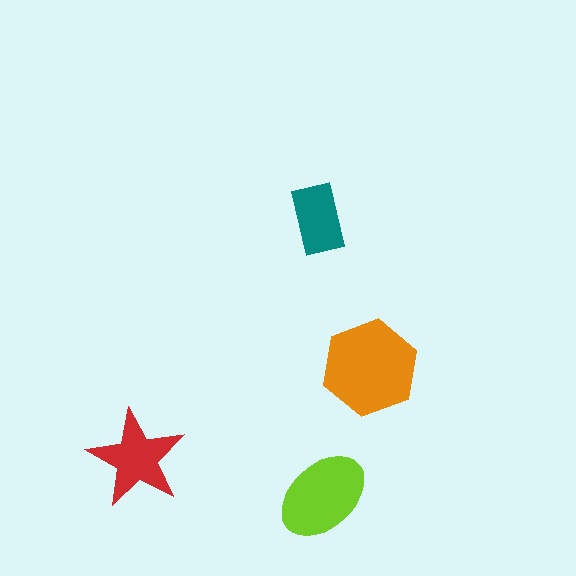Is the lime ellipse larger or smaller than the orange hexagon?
Smaller.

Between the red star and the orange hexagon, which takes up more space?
The orange hexagon.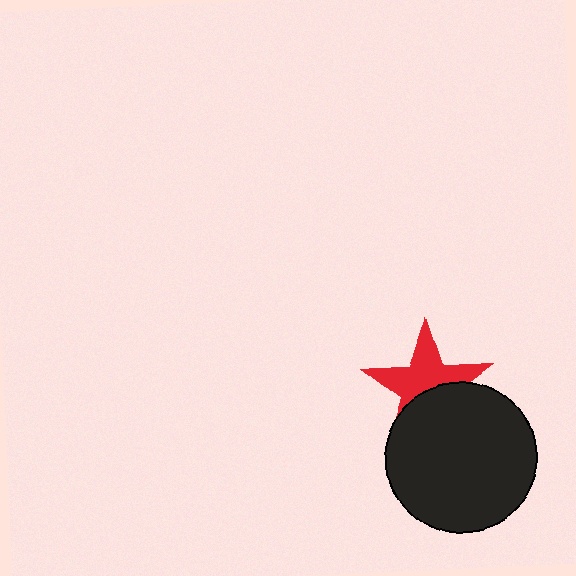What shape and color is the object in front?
The object in front is a black circle.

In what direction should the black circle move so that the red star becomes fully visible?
The black circle should move down. That is the shortest direction to clear the overlap and leave the red star fully visible.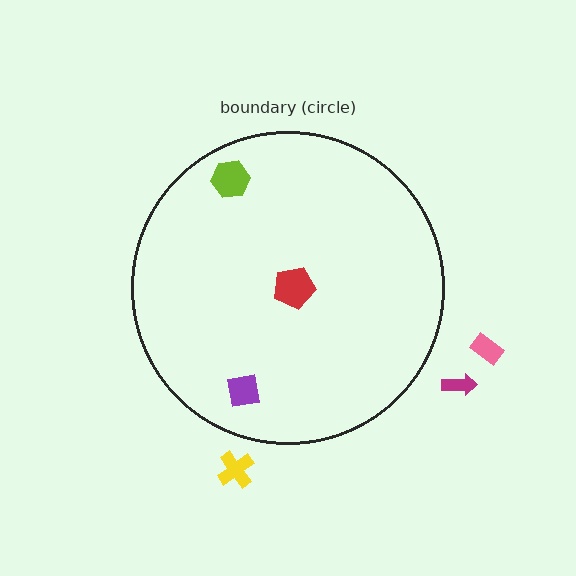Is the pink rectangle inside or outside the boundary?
Outside.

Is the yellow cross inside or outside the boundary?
Outside.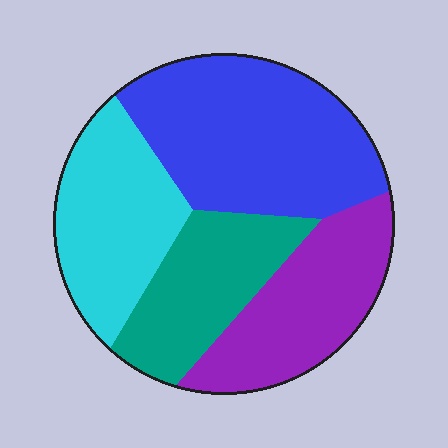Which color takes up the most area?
Blue, at roughly 35%.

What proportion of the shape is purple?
Purple takes up about one quarter (1/4) of the shape.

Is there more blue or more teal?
Blue.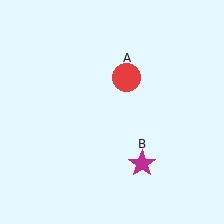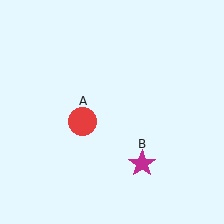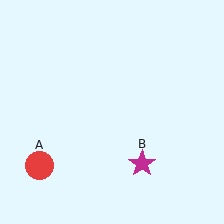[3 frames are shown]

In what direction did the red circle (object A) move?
The red circle (object A) moved down and to the left.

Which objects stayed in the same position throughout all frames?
Magenta star (object B) remained stationary.